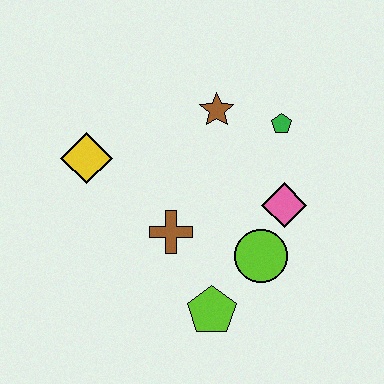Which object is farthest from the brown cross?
The green pentagon is farthest from the brown cross.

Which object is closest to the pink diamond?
The lime circle is closest to the pink diamond.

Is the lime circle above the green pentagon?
No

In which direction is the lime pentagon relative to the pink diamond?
The lime pentagon is below the pink diamond.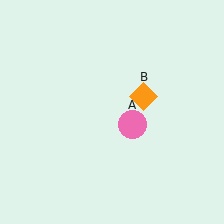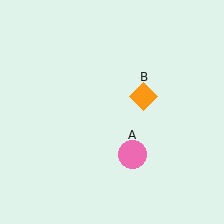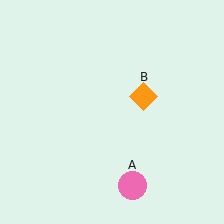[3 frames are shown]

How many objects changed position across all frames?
1 object changed position: pink circle (object A).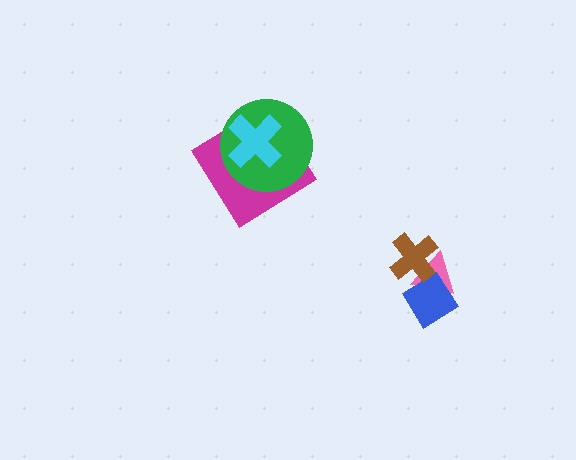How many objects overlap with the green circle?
2 objects overlap with the green circle.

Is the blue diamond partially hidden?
Yes, it is partially covered by another shape.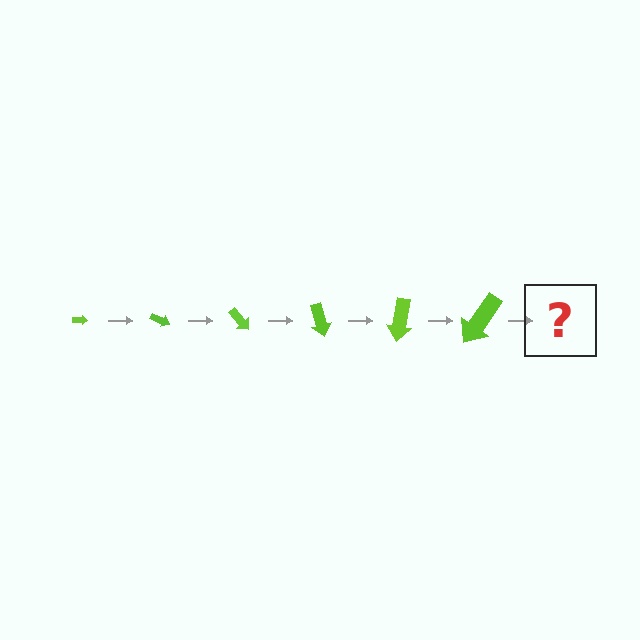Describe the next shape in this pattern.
It should be an arrow, larger than the previous one and rotated 150 degrees from the start.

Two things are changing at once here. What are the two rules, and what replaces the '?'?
The two rules are that the arrow grows larger each step and it rotates 25 degrees each step. The '?' should be an arrow, larger than the previous one and rotated 150 degrees from the start.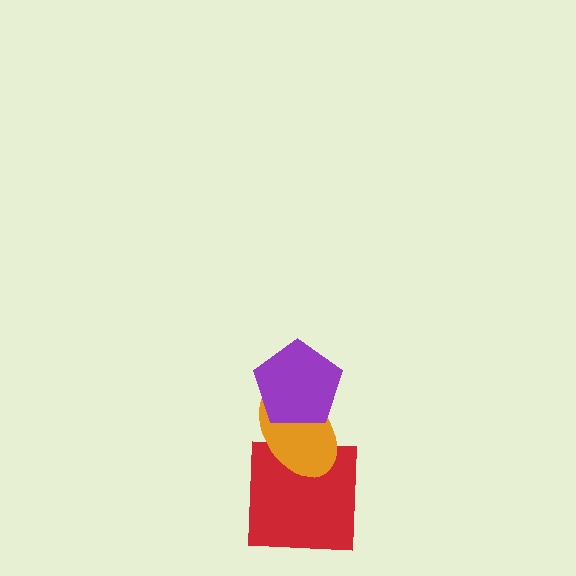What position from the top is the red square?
The red square is 3rd from the top.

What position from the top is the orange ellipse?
The orange ellipse is 2nd from the top.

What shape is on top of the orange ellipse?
The purple pentagon is on top of the orange ellipse.